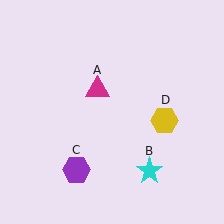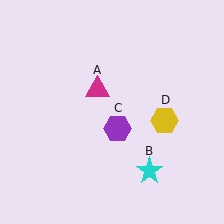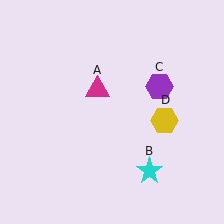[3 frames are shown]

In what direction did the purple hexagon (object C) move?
The purple hexagon (object C) moved up and to the right.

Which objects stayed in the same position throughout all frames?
Magenta triangle (object A) and cyan star (object B) and yellow hexagon (object D) remained stationary.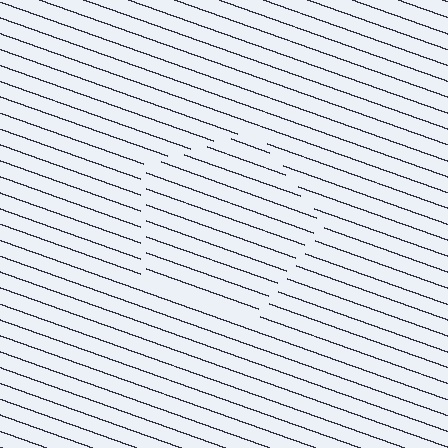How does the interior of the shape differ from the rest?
The interior of the shape contains the same grating, shifted by half a period — the contour is defined by the phase discontinuity where line-ends from the inner and outer gratings abut.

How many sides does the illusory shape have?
5 sides — the line-ends trace a pentagon.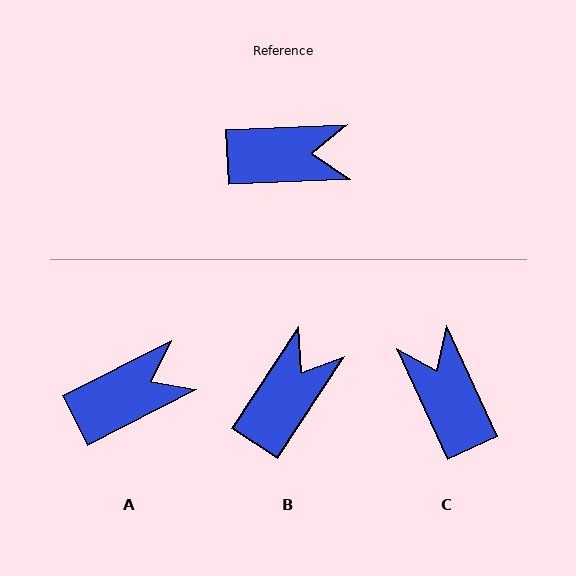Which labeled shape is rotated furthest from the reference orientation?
C, about 112 degrees away.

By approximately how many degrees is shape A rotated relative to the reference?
Approximately 25 degrees counter-clockwise.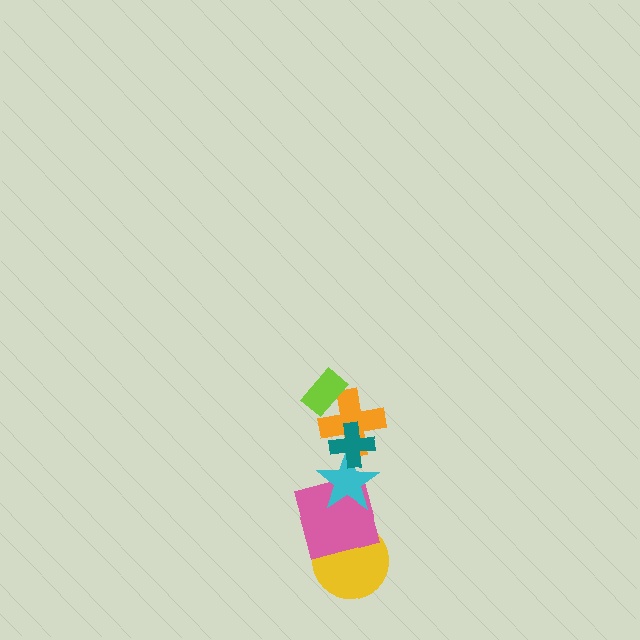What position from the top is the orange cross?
The orange cross is 3rd from the top.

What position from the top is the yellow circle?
The yellow circle is 6th from the top.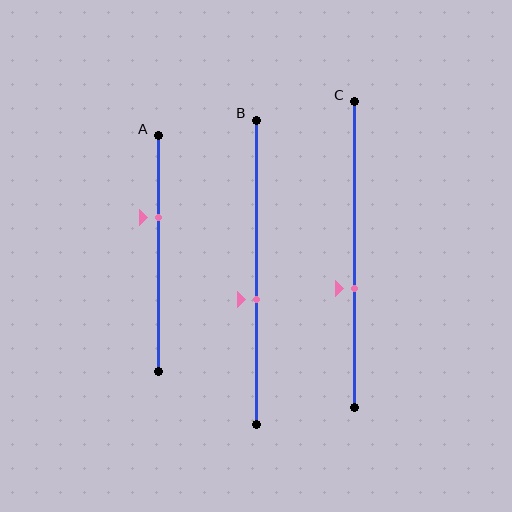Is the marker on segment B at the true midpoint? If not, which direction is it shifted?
No, the marker on segment B is shifted downward by about 9% of the segment length.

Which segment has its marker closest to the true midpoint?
Segment B has its marker closest to the true midpoint.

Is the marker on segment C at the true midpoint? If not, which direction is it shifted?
No, the marker on segment C is shifted downward by about 11% of the segment length.